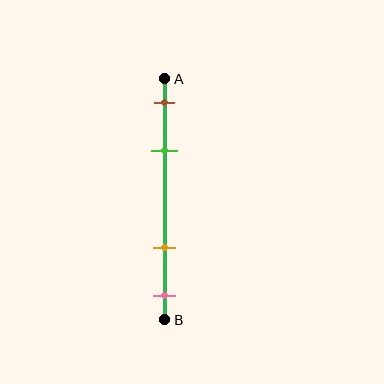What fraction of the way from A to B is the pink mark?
The pink mark is approximately 90% (0.9) of the way from A to B.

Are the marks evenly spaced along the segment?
No, the marks are not evenly spaced.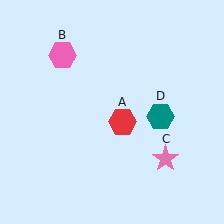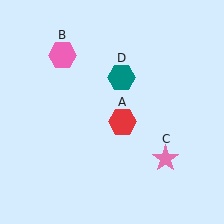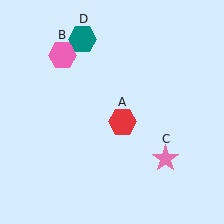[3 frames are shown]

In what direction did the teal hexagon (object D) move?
The teal hexagon (object D) moved up and to the left.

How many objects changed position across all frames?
1 object changed position: teal hexagon (object D).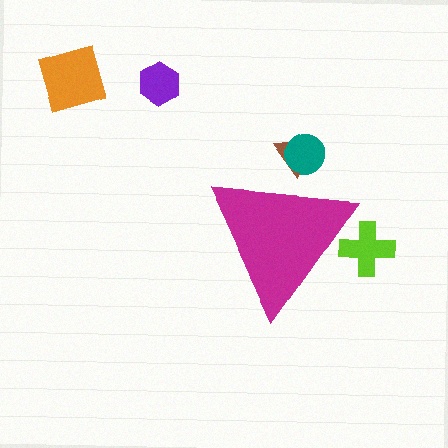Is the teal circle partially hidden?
Yes, the teal circle is partially hidden behind the magenta triangle.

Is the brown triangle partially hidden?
Yes, the brown triangle is partially hidden behind the magenta triangle.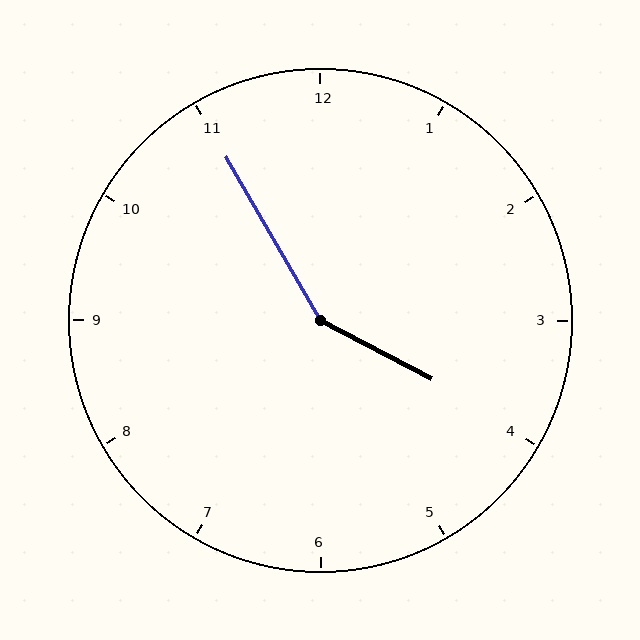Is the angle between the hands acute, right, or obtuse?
It is obtuse.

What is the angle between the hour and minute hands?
Approximately 148 degrees.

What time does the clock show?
3:55.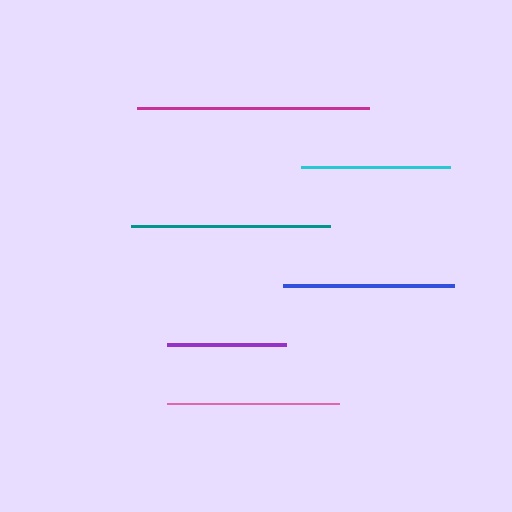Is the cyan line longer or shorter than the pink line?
The pink line is longer than the cyan line.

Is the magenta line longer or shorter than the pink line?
The magenta line is longer than the pink line.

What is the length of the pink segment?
The pink segment is approximately 172 pixels long.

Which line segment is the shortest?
The purple line is the shortest at approximately 119 pixels.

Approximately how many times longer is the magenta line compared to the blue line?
The magenta line is approximately 1.4 times the length of the blue line.